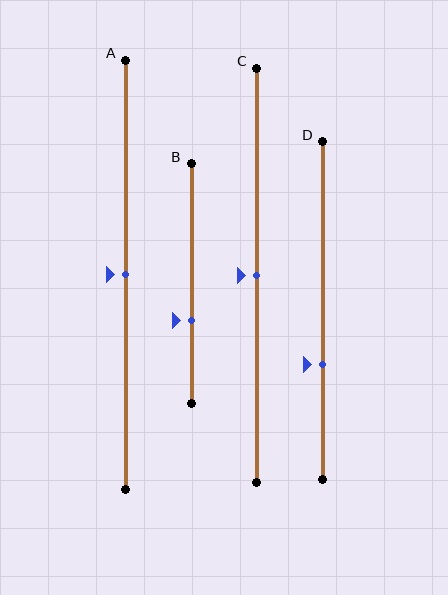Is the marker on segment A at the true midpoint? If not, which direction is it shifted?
Yes, the marker on segment A is at the true midpoint.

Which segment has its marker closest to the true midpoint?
Segment A has its marker closest to the true midpoint.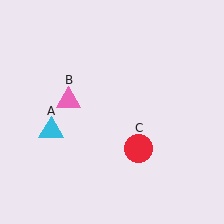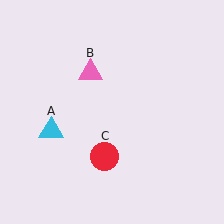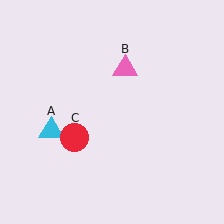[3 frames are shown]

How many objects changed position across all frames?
2 objects changed position: pink triangle (object B), red circle (object C).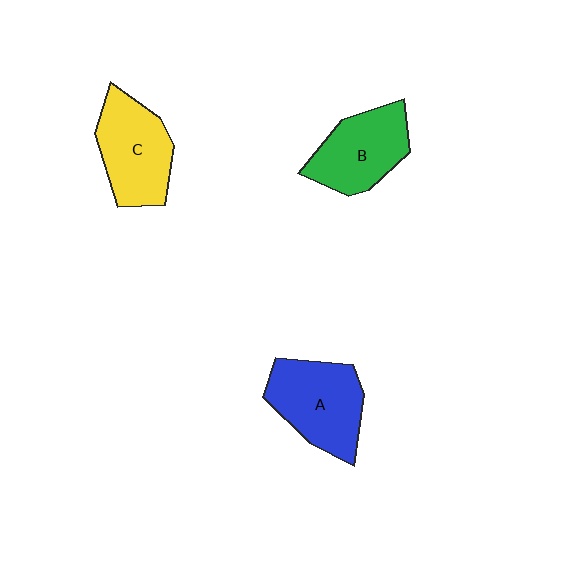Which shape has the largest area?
Shape A (blue).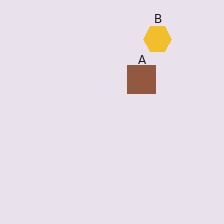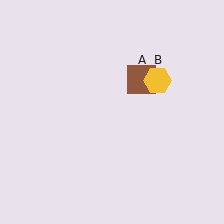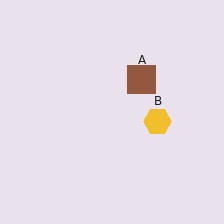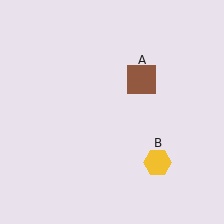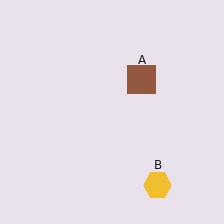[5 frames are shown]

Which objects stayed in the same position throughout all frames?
Brown square (object A) remained stationary.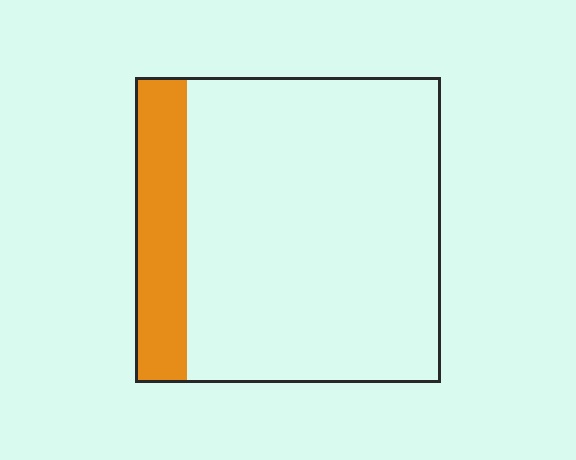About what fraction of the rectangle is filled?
About one sixth (1/6).